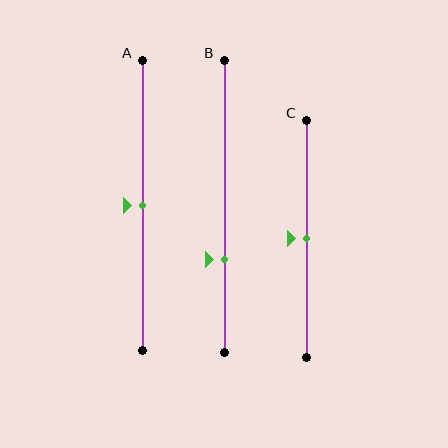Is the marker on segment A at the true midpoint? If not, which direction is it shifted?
Yes, the marker on segment A is at the true midpoint.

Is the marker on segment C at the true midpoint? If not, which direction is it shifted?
Yes, the marker on segment C is at the true midpoint.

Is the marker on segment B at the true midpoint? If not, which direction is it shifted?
No, the marker on segment B is shifted downward by about 18% of the segment length.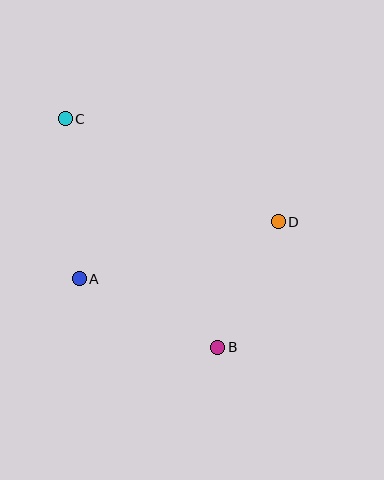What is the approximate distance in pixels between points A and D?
The distance between A and D is approximately 207 pixels.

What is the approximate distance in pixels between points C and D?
The distance between C and D is approximately 237 pixels.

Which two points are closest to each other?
Points B and D are closest to each other.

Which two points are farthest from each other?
Points B and C are farthest from each other.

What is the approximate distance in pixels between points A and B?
The distance between A and B is approximately 155 pixels.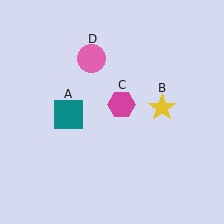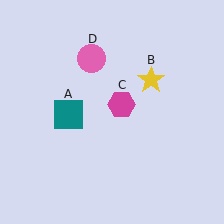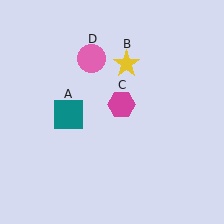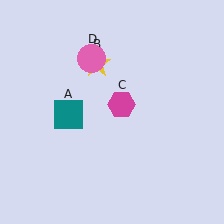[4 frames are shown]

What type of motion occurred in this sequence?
The yellow star (object B) rotated counterclockwise around the center of the scene.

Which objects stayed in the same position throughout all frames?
Teal square (object A) and magenta hexagon (object C) and pink circle (object D) remained stationary.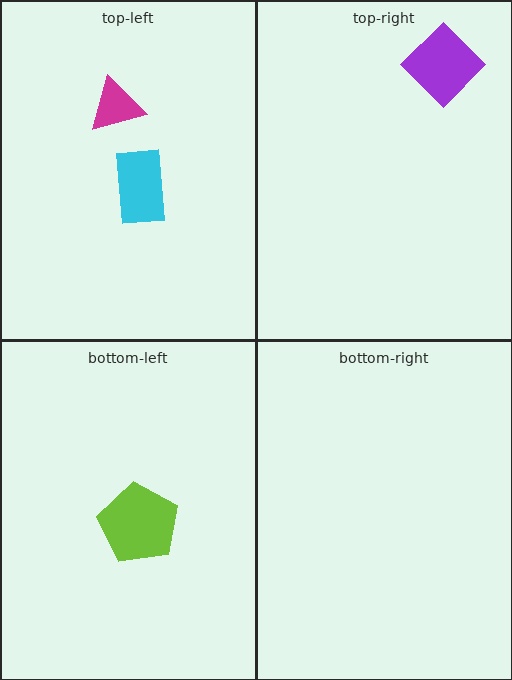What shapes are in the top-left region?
The magenta triangle, the cyan rectangle.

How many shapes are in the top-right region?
1.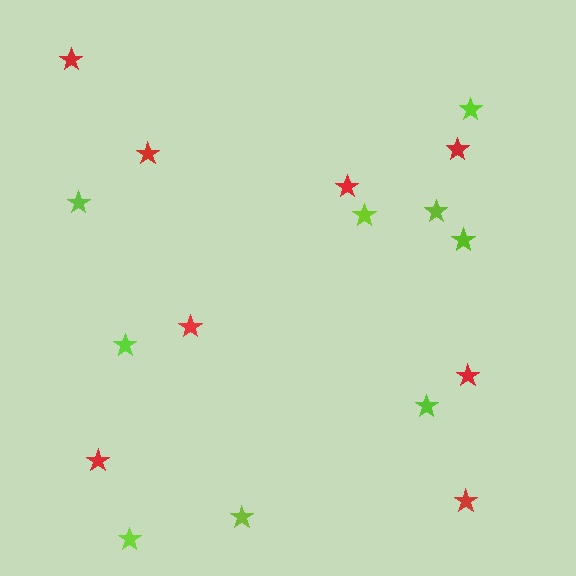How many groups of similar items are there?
There are 2 groups: one group of lime stars (9) and one group of red stars (8).